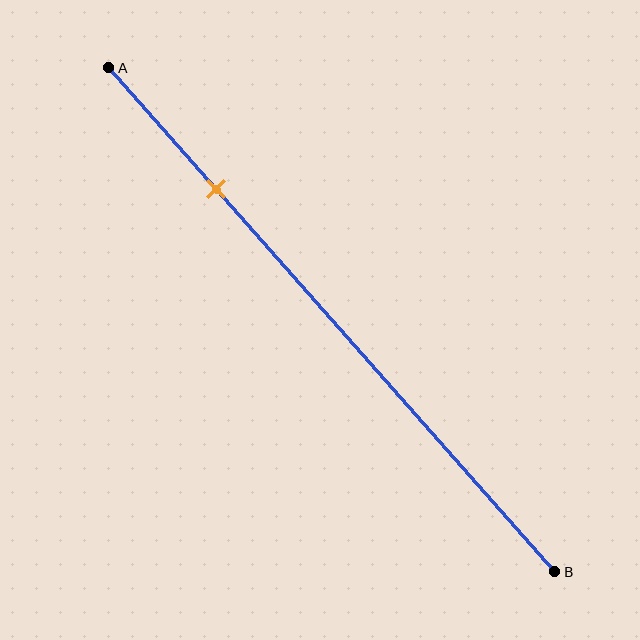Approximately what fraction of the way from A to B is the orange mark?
The orange mark is approximately 25% of the way from A to B.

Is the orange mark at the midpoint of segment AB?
No, the mark is at about 25% from A, not at the 50% midpoint.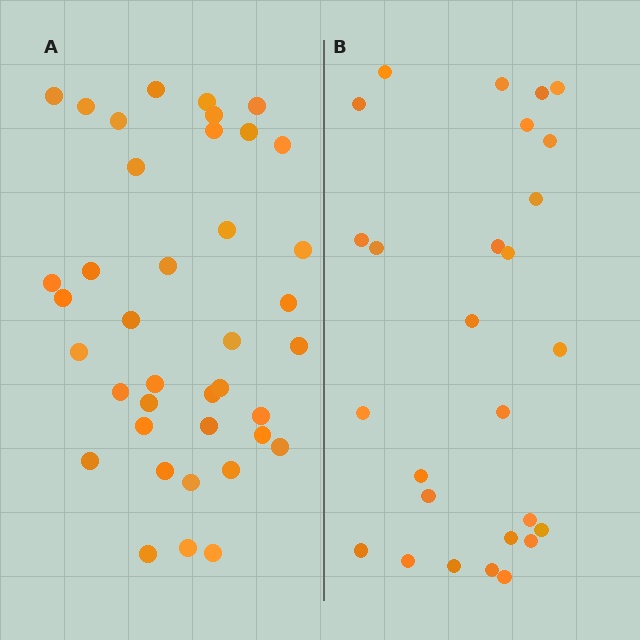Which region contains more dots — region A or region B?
Region A (the left region) has more dots.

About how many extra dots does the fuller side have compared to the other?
Region A has roughly 12 or so more dots than region B.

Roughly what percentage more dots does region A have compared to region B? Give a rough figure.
About 45% more.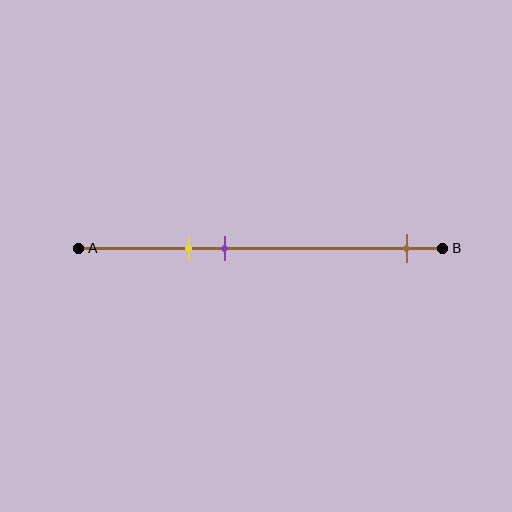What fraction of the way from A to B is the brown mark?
The brown mark is approximately 90% (0.9) of the way from A to B.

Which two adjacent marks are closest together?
The yellow and purple marks are the closest adjacent pair.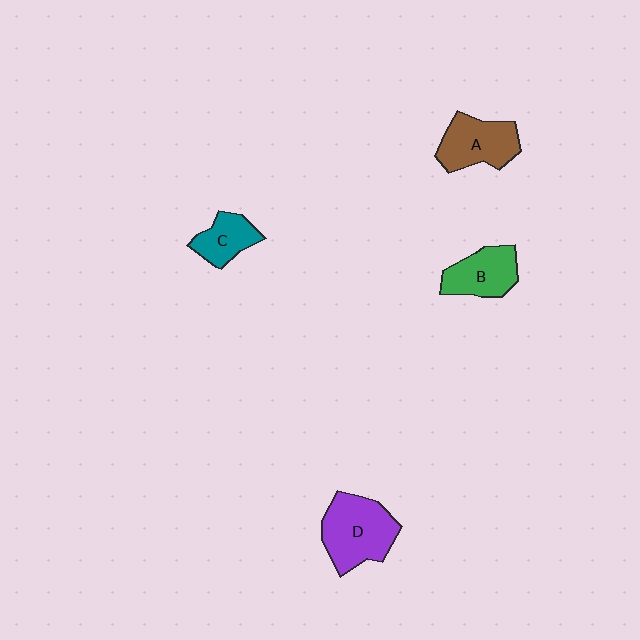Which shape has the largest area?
Shape D (purple).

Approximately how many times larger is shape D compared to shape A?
Approximately 1.2 times.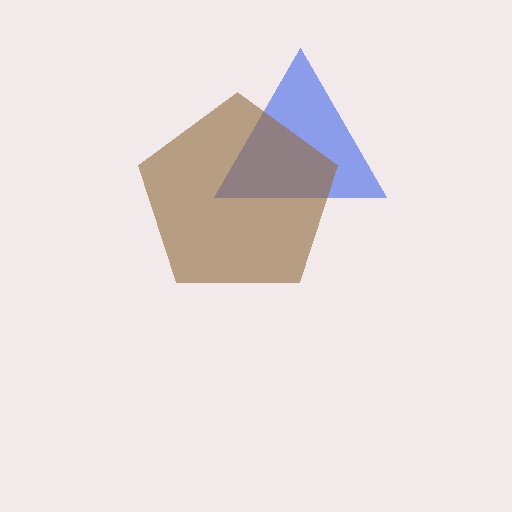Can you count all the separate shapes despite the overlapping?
Yes, there are 2 separate shapes.